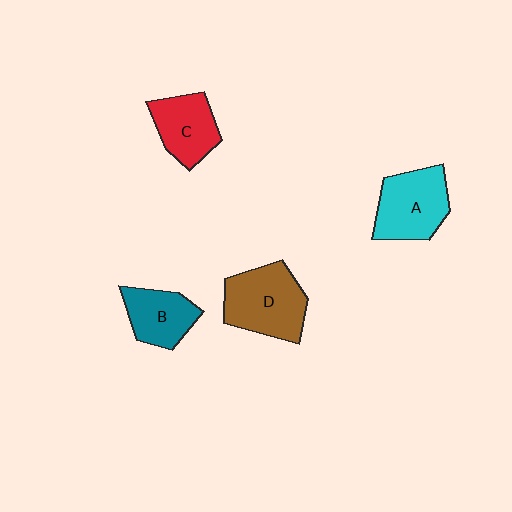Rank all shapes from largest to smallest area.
From largest to smallest: D (brown), A (cyan), C (red), B (teal).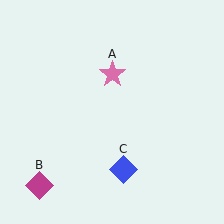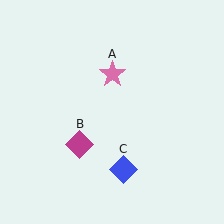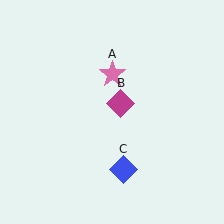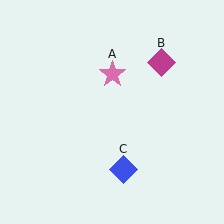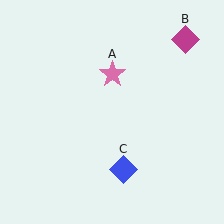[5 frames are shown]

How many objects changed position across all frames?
1 object changed position: magenta diamond (object B).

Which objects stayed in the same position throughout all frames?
Pink star (object A) and blue diamond (object C) remained stationary.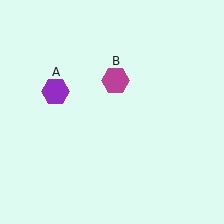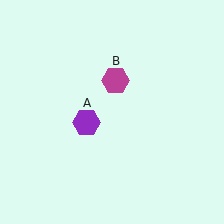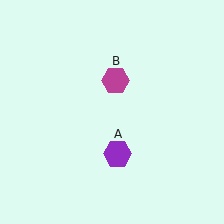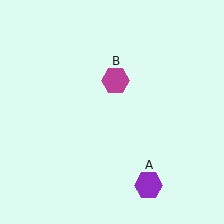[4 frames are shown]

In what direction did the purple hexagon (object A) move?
The purple hexagon (object A) moved down and to the right.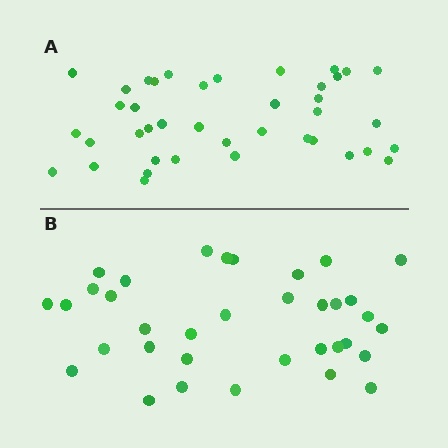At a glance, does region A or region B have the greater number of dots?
Region A (the top region) has more dots.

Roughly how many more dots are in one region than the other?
Region A has about 5 more dots than region B.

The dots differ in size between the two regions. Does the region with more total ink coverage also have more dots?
No. Region B has more total ink coverage because its dots are larger, but region A actually contains more individual dots. Total area can be misleading — the number of items is what matters here.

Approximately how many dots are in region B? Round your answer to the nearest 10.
About 40 dots. (The exact count is 35, which rounds to 40.)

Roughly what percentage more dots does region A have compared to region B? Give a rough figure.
About 15% more.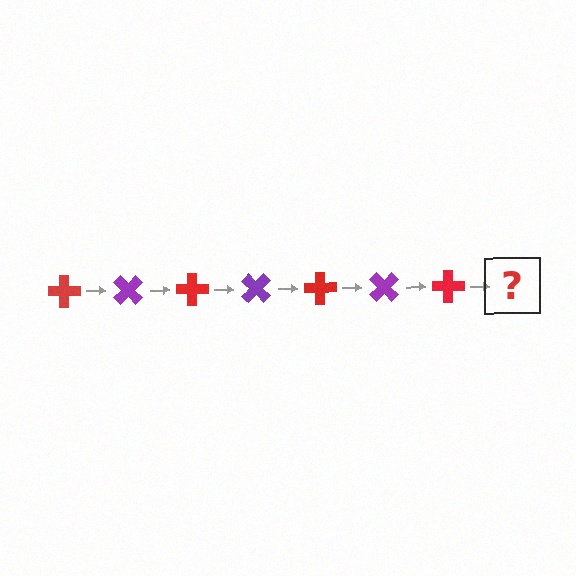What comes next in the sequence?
The next element should be a purple cross, rotated 315 degrees from the start.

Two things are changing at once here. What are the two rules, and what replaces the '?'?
The two rules are that it rotates 45 degrees each step and the color cycles through red and purple. The '?' should be a purple cross, rotated 315 degrees from the start.